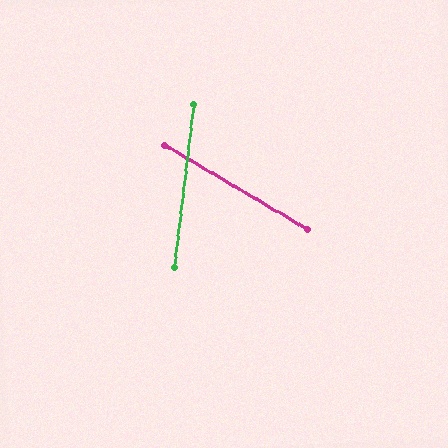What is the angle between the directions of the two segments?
Approximately 67 degrees.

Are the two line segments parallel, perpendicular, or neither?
Neither parallel nor perpendicular — they differ by about 67°.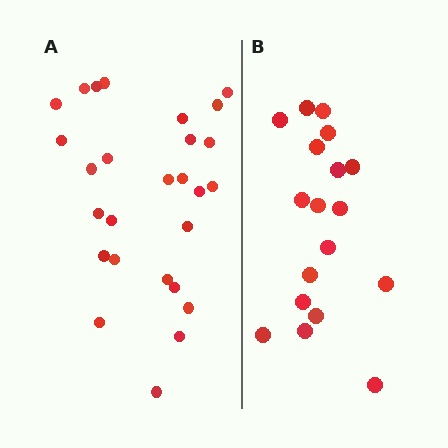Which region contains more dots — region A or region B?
Region A (the left region) has more dots.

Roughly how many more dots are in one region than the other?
Region A has roughly 8 or so more dots than region B.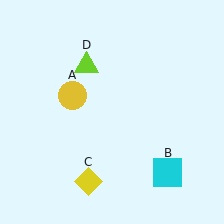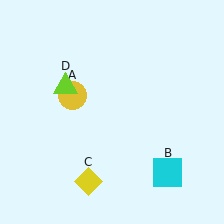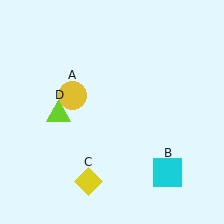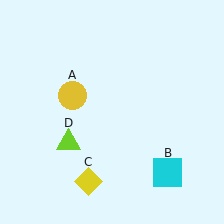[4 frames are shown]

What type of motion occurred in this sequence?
The lime triangle (object D) rotated counterclockwise around the center of the scene.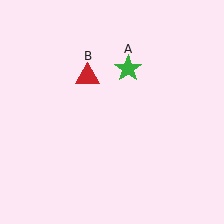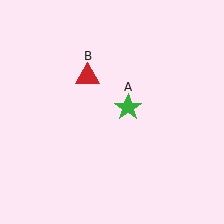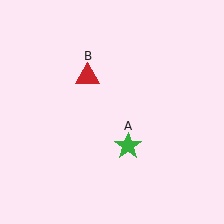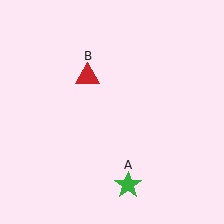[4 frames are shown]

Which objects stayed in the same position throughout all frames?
Red triangle (object B) remained stationary.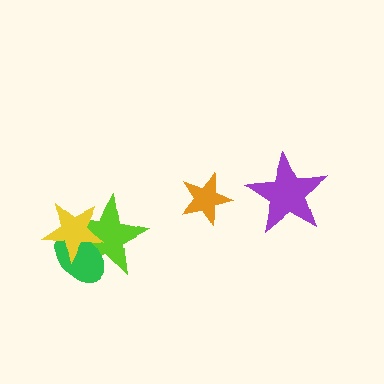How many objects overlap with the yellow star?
2 objects overlap with the yellow star.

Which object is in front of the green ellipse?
The yellow star is in front of the green ellipse.